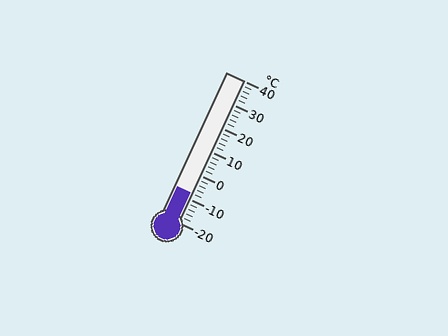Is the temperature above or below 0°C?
The temperature is below 0°C.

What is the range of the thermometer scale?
The thermometer scale ranges from -20°C to 40°C.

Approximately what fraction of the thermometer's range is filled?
The thermometer is filled to approximately 20% of its range.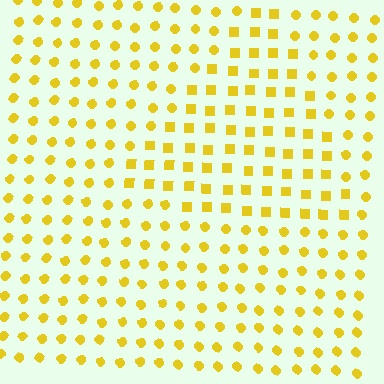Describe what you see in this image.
The image is filled with small yellow elements arranged in a uniform grid. A triangle-shaped region contains squares, while the surrounding area contains circles. The boundary is defined purely by the change in element shape.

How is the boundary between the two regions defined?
The boundary is defined by a change in element shape: squares inside vs. circles outside. All elements share the same color and spacing.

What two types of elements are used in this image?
The image uses squares inside the triangle region and circles outside it.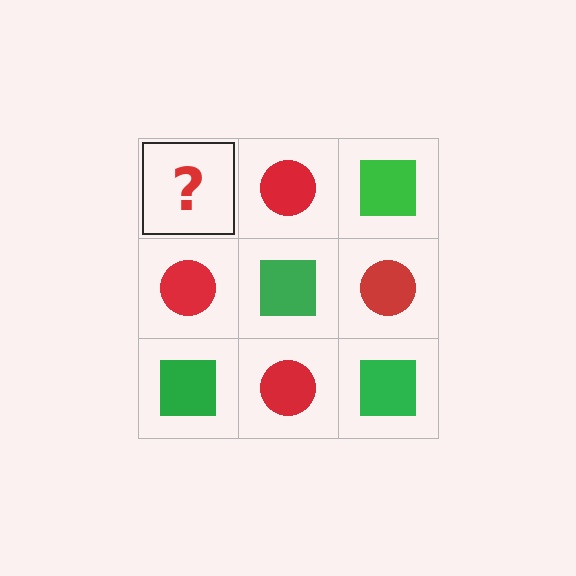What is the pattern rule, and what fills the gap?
The rule is that it alternates green square and red circle in a checkerboard pattern. The gap should be filled with a green square.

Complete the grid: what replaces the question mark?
The question mark should be replaced with a green square.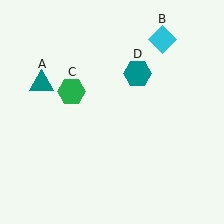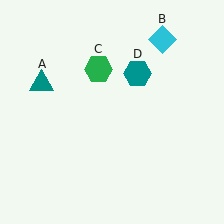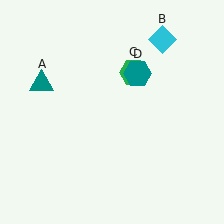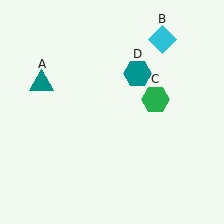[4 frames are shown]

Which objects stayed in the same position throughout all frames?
Teal triangle (object A) and cyan diamond (object B) and teal hexagon (object D) remained stationary.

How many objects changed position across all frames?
1 object changed position: green hexagon (object C).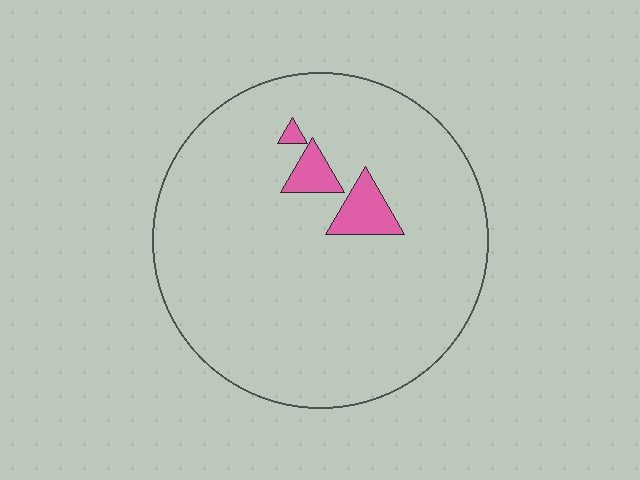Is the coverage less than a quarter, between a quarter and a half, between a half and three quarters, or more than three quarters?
Less than a quarter.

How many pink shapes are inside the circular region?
3.